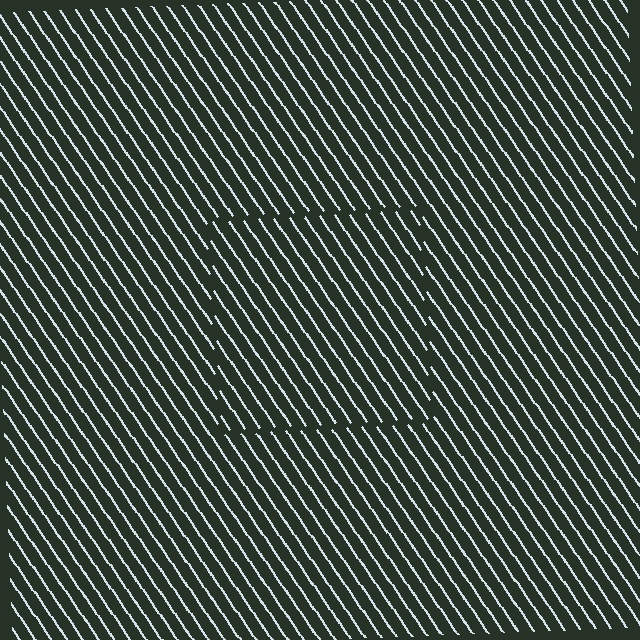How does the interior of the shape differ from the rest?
The interior of the shape contains the same grating, shifted by half a period — the contour is defined by the phase discontinuity where line-ends from the inner and outer gratings abut.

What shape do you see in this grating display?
An illusory square. The interior of the shape contains the same grating, shifted by half a period — the contour is defined by the phase discontinuity where line-ends from the inner and outer gratings abut.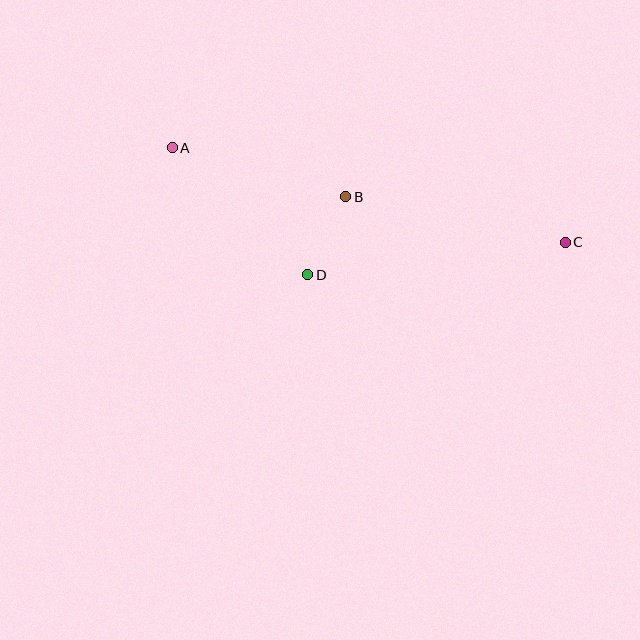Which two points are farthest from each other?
Points A and C are farthest from each other.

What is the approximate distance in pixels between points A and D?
The distance between A and D is approximately 186 pixels.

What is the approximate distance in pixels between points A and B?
The distance between A and B is approximately 180 pixels.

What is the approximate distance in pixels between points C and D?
The distance between C and D is approximately 259 pixels.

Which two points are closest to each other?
Points B and D are closest to each other.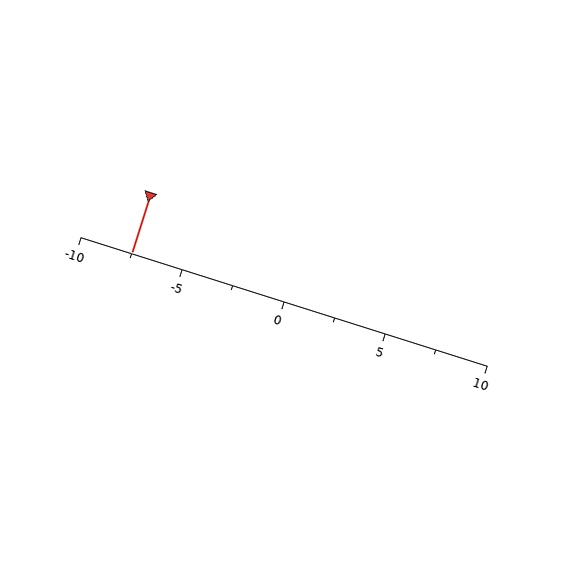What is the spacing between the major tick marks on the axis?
The major ticks are spaced 5 apart.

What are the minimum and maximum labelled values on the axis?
The axis runs from -10 to 10.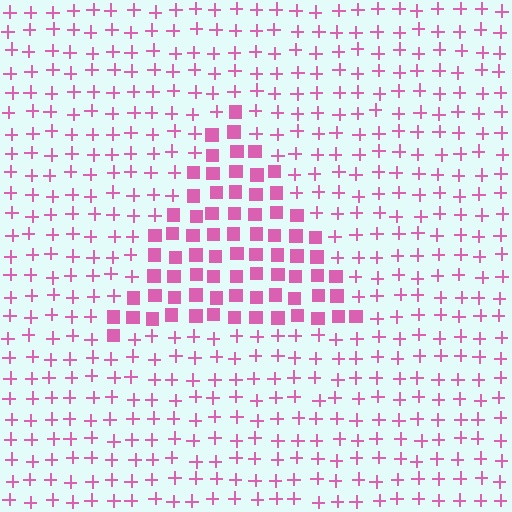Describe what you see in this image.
The image is filled with small pink elements arranged in a uniform grid. A triangle-shaped region contains squares, while the surrounding area contains plus signs. The boundary is defined purely by the change in element shape.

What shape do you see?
I see a triangle.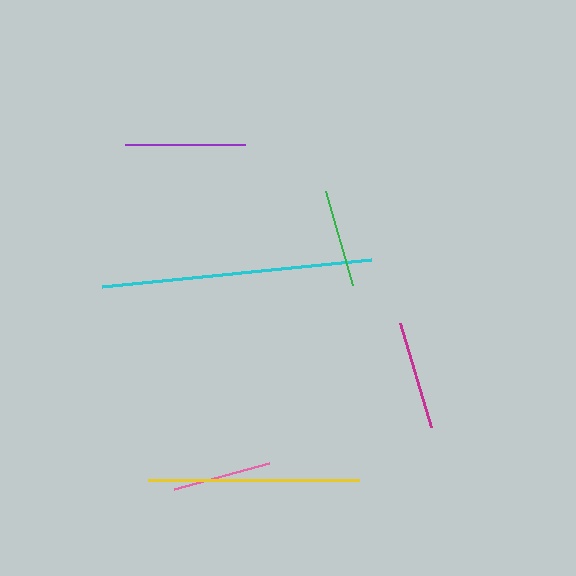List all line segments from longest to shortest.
From longest to shortest: cyan, yellow, purple, magenta, pink, green.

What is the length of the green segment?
The green segment is approximately 98 pixels long.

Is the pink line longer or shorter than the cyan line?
The cyan line is longer than the pink line.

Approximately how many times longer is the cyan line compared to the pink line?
The cyan line is approximately 2.8 times the length of the pink line.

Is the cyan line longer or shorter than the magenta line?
The cyan line is longer than the magenta line.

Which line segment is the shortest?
The green line is the shortest at approximately 98 pixels.